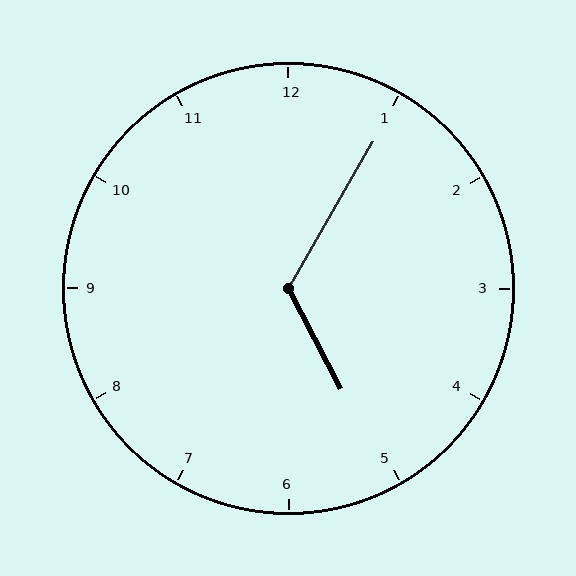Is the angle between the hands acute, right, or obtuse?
It is obtuse.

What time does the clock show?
5:05.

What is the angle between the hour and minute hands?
Approximately 122 degrees.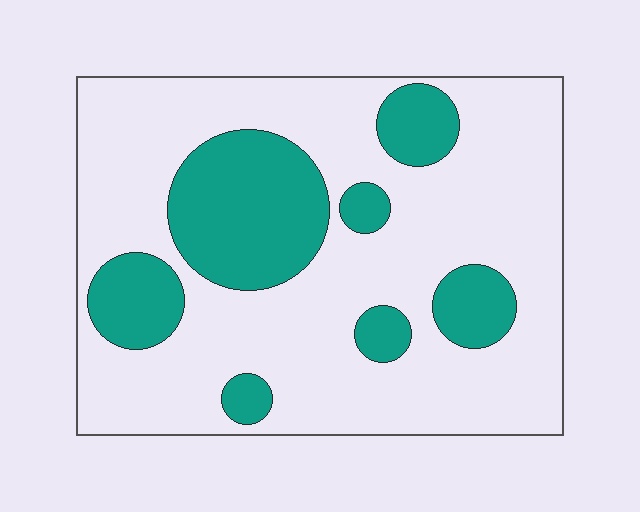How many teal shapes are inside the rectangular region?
7.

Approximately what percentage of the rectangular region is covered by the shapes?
Approximately 25%.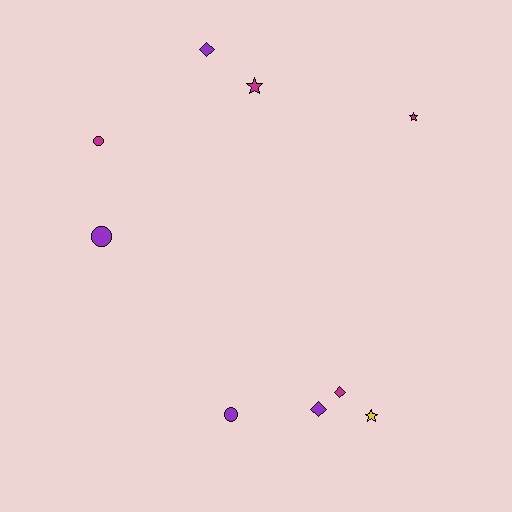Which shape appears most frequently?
Diamond, with 3 objects.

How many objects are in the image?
There are 9 objects.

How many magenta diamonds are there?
There is 1 magenta diamond.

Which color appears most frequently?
Magenta, with 4 objects.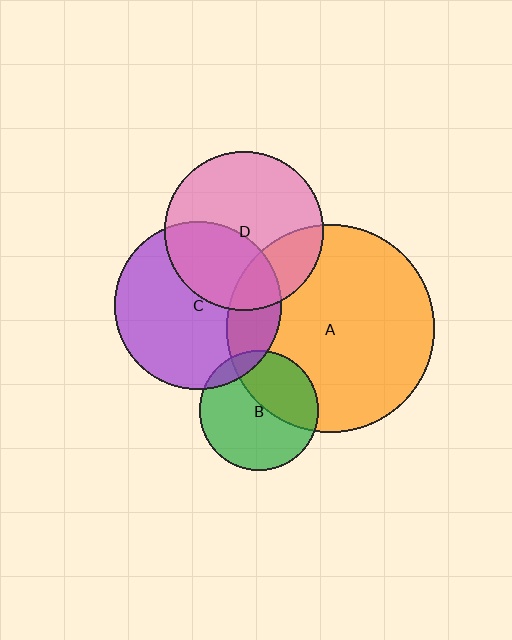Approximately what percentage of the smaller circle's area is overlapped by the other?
Approximately 10%.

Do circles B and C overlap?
Yes.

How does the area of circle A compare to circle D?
Approximately 1.7 times.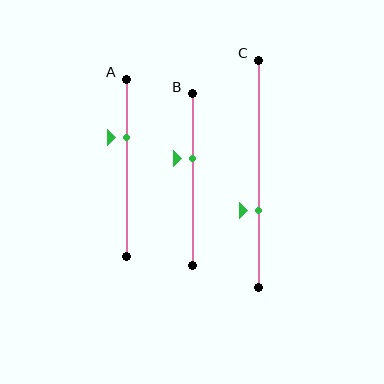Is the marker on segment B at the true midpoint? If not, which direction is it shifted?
No, the marker on segment B is shifted upward by about 12% of the segment length.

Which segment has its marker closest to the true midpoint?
Segment B has its marker closest to the true midpoint.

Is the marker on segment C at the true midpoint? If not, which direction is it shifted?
No, the marker on segment C is shifted downward by about 16% of the segment length.